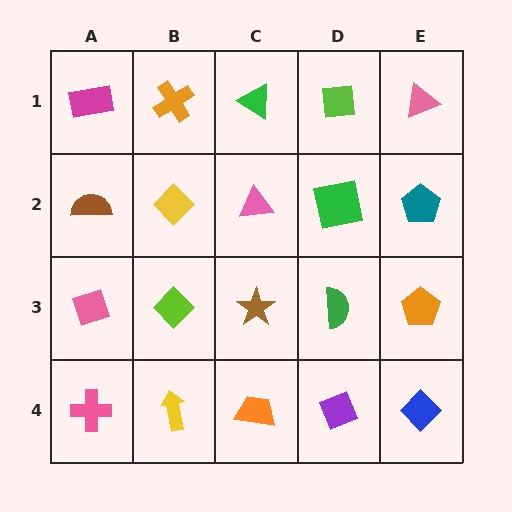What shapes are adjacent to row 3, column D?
A green square (row 2, column D), a purple diamond (row 4, column D), a brown star (row 3, column C), an orange pentagon (row 3, column E).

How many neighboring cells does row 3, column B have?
4.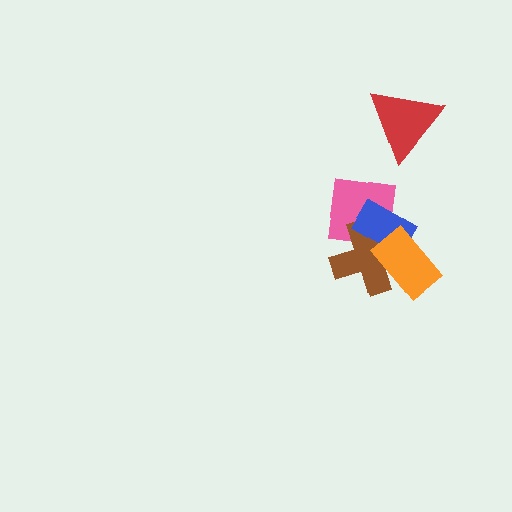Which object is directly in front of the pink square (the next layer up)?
The brown cross is directly in front of the pink square.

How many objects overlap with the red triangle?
0 objects overlap with the red triangle.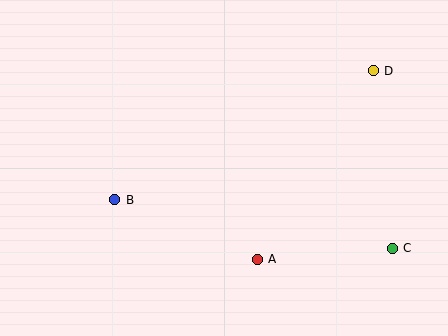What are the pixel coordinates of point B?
Point B is at (115, 200).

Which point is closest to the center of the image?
Point A at (257, 259) is closest to the center.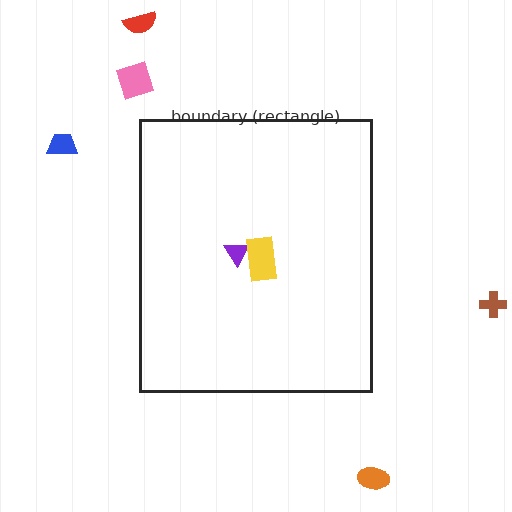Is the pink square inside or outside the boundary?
Outside.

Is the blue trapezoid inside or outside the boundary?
Outside.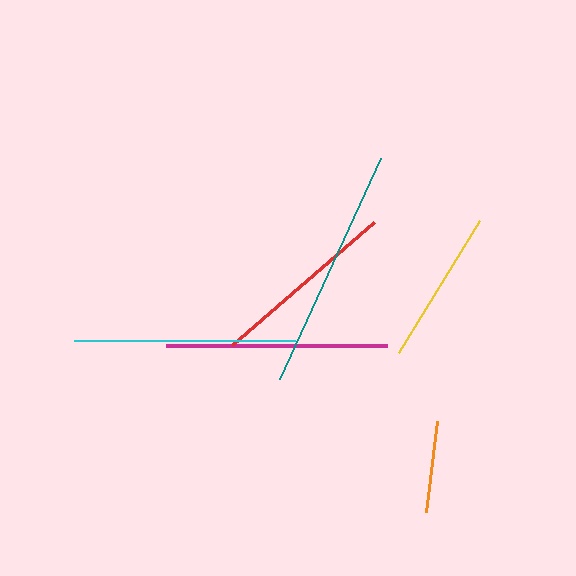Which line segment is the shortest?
The orange line is the shortest at approximately 92 pixels.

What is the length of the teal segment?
The teal segment is approximately 243 pixels long.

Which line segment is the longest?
The teal line is the longest at approximately 243 pixels.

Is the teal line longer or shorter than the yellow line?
The teal line is longer than the yellow line.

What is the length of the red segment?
The red segment is approximately 189 pixels long.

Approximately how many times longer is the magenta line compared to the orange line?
The magenta line is approximately 2.4 times the length of the orange line.